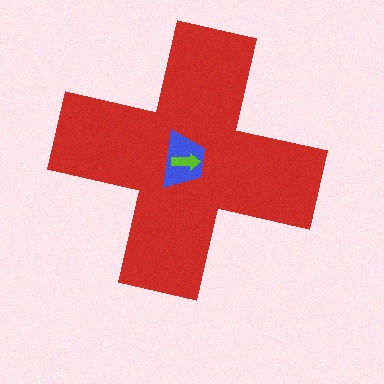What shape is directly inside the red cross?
The blue trapezoid.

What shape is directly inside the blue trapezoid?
The lime arrow.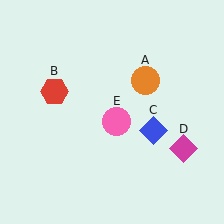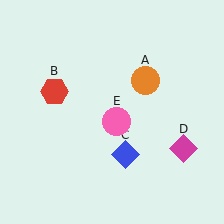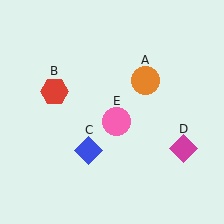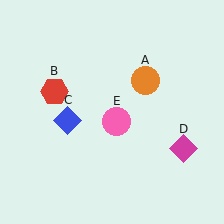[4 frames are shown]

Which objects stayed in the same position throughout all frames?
Orange circle (object A) and red hexagon (object B) and magenta diamond (object D) and pink circle (object E) remained stationary.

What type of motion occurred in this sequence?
The blue diamond (object C) rotated clockwise around the center of the scene.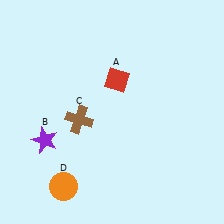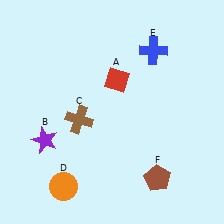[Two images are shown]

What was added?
A blue cross (E), a brown pentagon (F) were added in Image 2.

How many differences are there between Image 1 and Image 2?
There are 2 differences between the two images.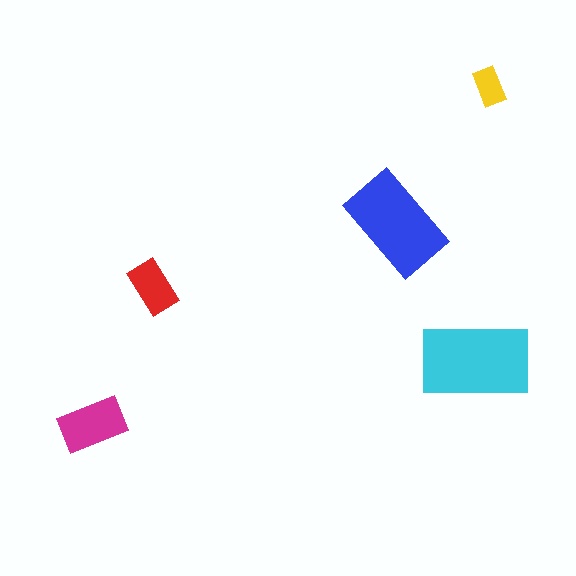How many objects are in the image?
There are 5 objects in the image.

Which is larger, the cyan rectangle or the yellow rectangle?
The cyan one.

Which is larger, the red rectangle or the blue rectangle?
The blue one.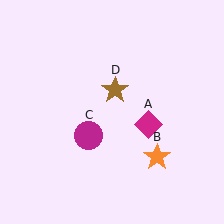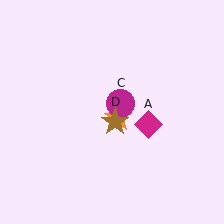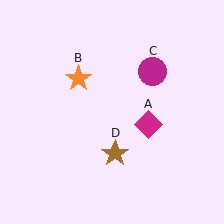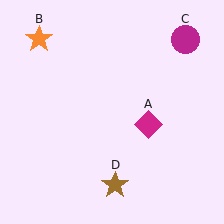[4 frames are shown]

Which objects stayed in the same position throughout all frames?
Magenta diamond (object A) remained stationary.